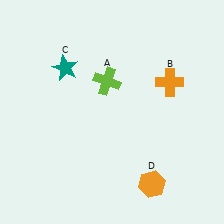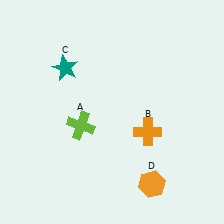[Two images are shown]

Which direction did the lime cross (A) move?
The lime cross (A) moved down.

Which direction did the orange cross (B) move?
The orange cross (B) moved down.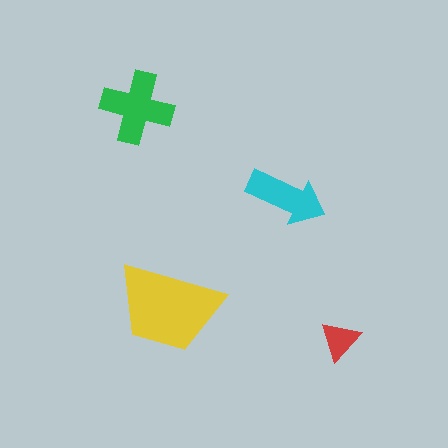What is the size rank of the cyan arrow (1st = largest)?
3rd.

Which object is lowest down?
The red triangle is bottommost.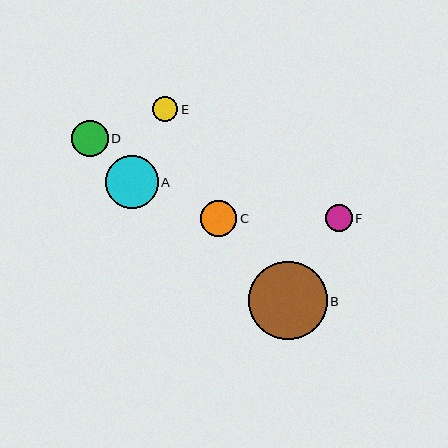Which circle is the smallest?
Circle E is the smallest with a size of approximately 25 pixels.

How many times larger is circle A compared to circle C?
Circle A is approximately 1.5 times the size of circle C.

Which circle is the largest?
Circle B is the largest with a size of approximately 79 pixels.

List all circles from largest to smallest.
From largest to smallest: B, A, D, C, F, E.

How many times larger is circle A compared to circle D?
Circle A is approximately 1.4 times the size of circle D.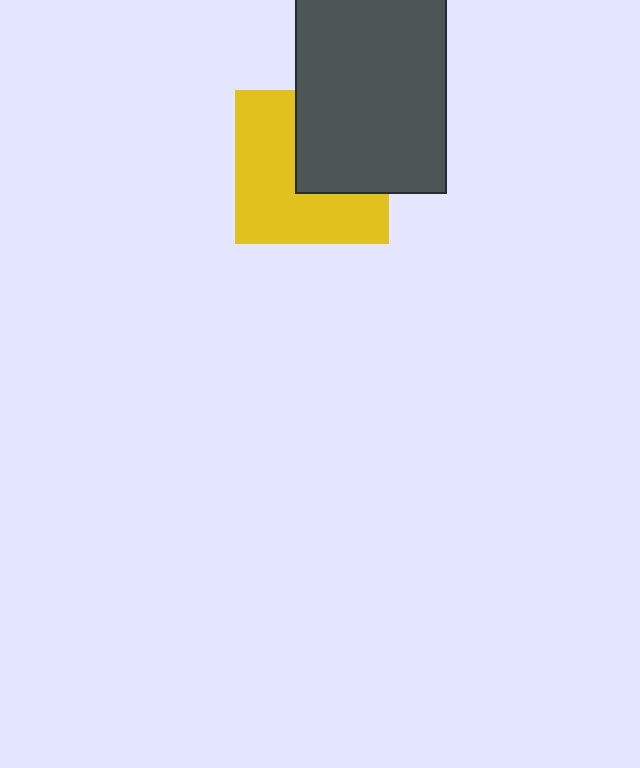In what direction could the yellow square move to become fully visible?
The yellow square could move toward the lower-left. That would shift it out from behind the dark gray rectangle entirely.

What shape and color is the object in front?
The object in front is a dark gray rectangle.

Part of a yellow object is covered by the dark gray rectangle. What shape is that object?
It is a square.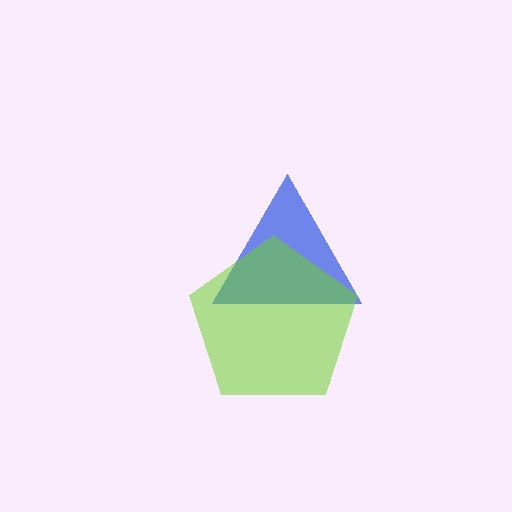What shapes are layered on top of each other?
The layered shapes are: a blue triangle, a lime pentagon.